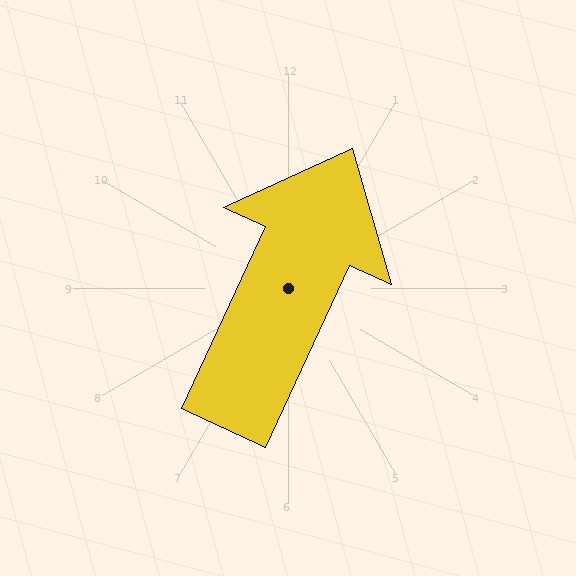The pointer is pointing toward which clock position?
Roughly 1 o'clock.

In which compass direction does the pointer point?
Northeast.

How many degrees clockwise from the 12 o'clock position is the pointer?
Approximately 25 degrees.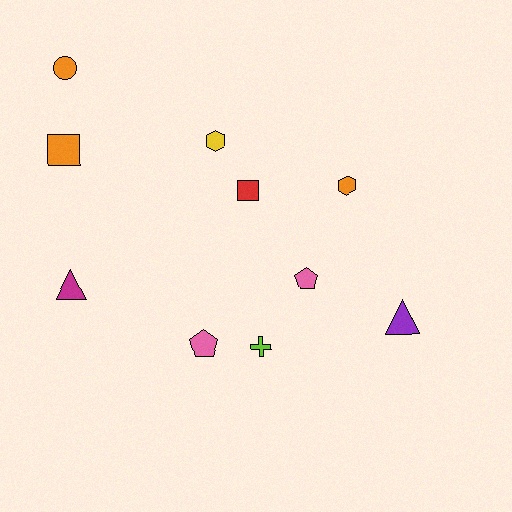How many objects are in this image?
There are 10 objects.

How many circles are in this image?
There is 1 circle.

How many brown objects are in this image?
There are no brown objects.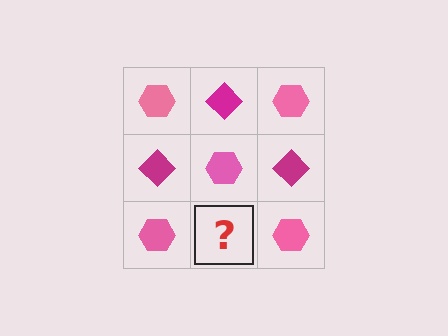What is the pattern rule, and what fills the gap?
The rule is that it alternates pink hexagon and magenta diamond in a checkerboard pattern. The gap should be filled with a magenta diamond.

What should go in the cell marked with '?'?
The missing cell should contain a magenta diamond.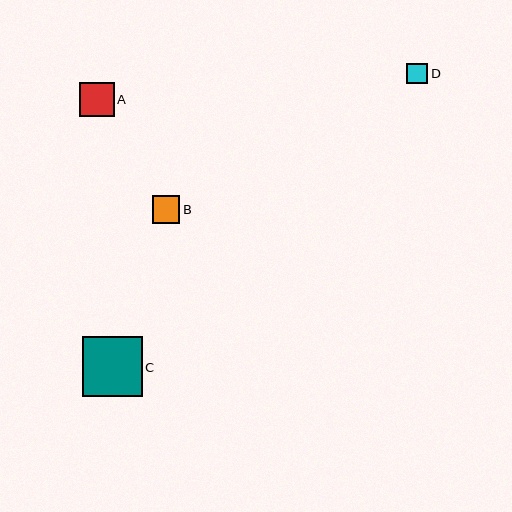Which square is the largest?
Square C is the largest with a size of approximately 59 pixels.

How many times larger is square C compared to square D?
Square C is approximately 2.8 times the size of square D.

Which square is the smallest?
Square D is the smallest with a size of approximately 21 pixels.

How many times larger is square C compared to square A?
Square C is approximately 1.7 times the size of square A.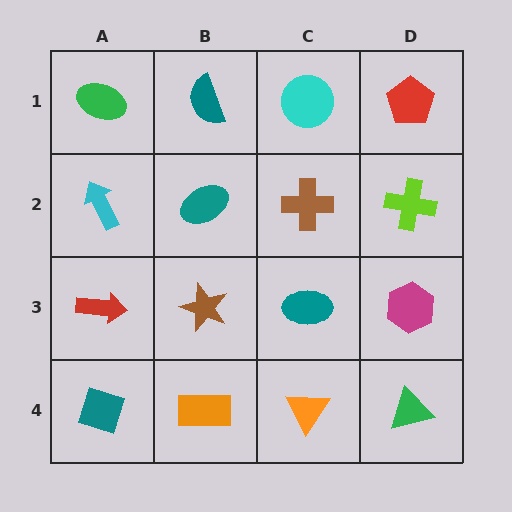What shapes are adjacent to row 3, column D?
A lime cross (row 2, column D), a green triangle (row 4, column D), a teal ellipse (row 3, column C).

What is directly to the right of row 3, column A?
A brown star.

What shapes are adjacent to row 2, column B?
A teal semicircle (row 1, column B), a brown star (row 3, column B), a cyan arrow (row 2, column A), a brown cross (row 2, column C).